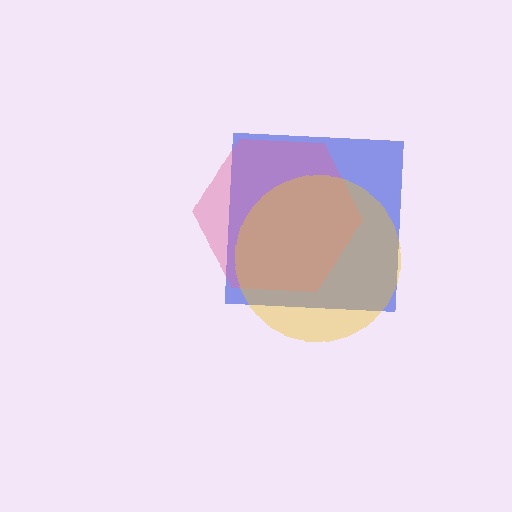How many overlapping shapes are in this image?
There are 3 overlapping shapes in the image.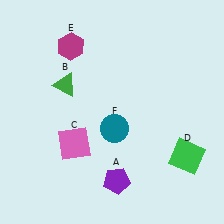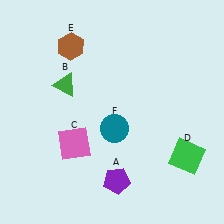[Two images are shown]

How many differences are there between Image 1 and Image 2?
There is 1 difference between the two images.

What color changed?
The hexagon (E) changed from magenta in Image 1 to brown in Image 2.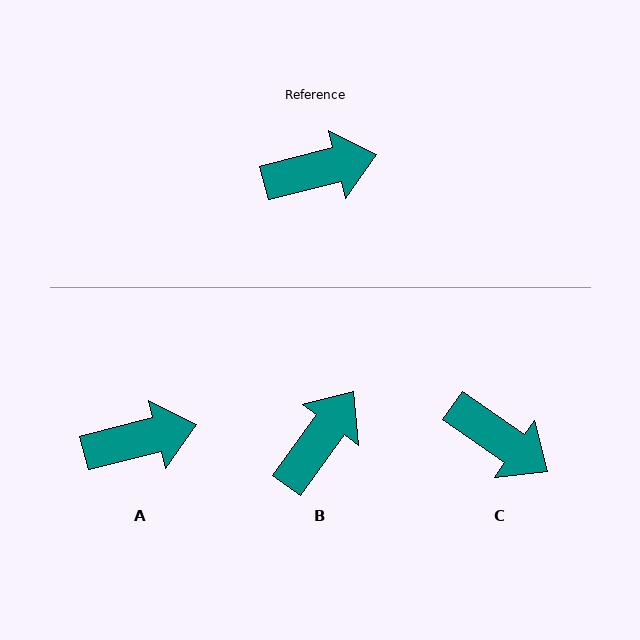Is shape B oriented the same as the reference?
No, it is off by about 40 degrees.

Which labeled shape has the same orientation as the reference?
A.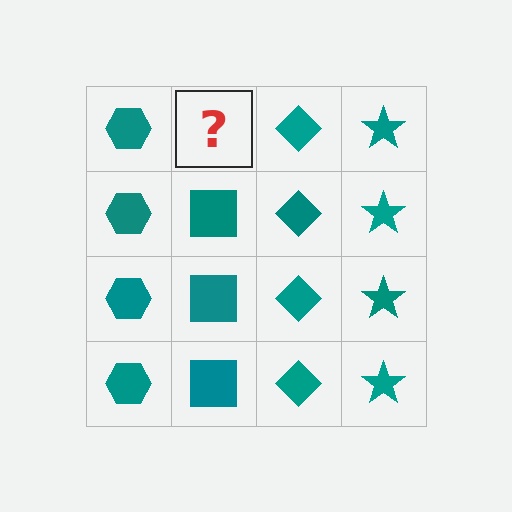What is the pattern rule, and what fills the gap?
The rule is that each column has a consistent shape. The gap should be filled with a teal square.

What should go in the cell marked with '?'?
The missing cell should contain a teal square.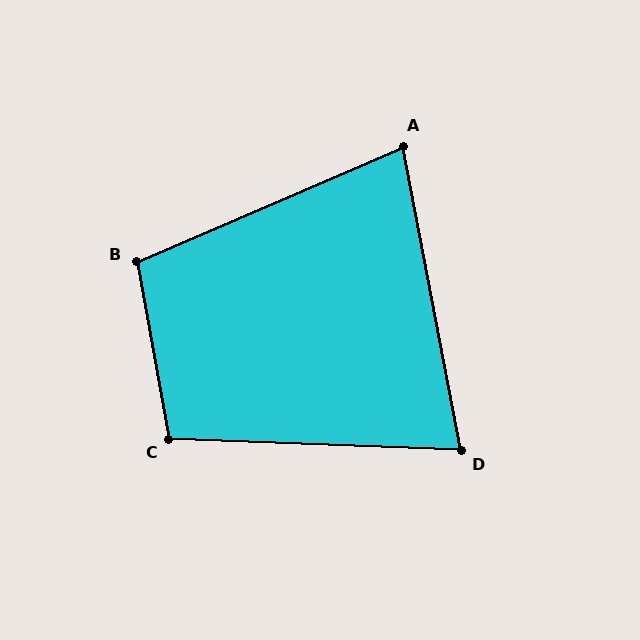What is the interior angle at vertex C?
Approximately 102 degrees (obtuse).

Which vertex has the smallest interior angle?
D, at approximately 77 degrees.